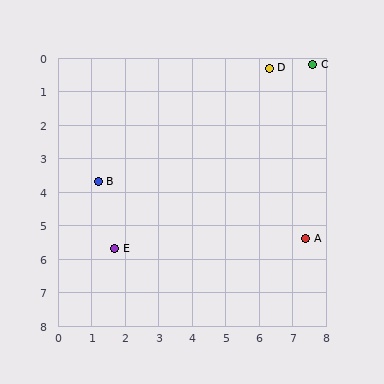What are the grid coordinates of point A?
Point A is at approximately (7.4, 5.4).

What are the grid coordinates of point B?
Point B is at approximately (1.2, 3.7).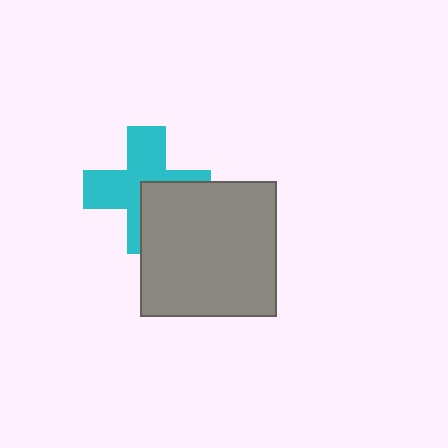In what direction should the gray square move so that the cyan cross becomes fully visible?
The gray square should move toward the lower-right. That is the shortest direction to clear the overlap and leave the cyan cross fully visible.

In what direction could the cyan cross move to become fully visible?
The cyan cross could move toward the upper-left. That would shift it out from behind the gray square entirely.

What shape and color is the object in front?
The object in front is a gray square.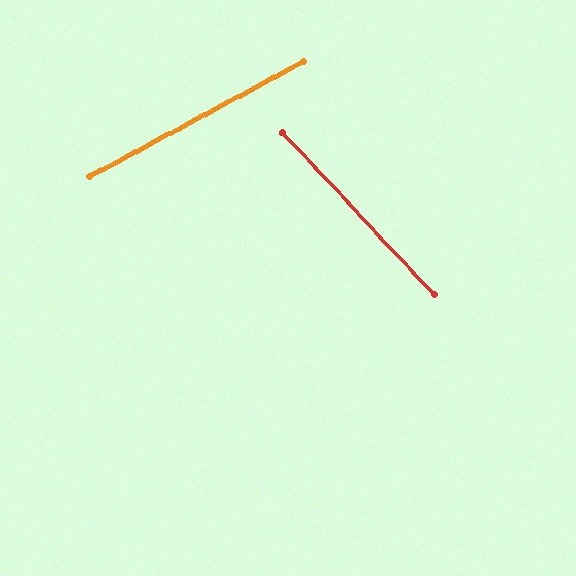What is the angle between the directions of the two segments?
Approximately 75 degrees.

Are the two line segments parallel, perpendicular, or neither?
Neither parallel nor perpendicular — they differ by about 75°.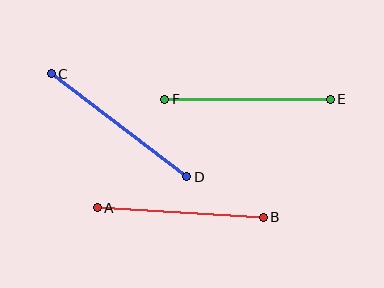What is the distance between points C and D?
The distance is approximately 170 pixels.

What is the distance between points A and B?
The distance is approximately 166 pixels.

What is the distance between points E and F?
The distance is approximately 166 pixels.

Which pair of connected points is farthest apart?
Points C and D are farthest apart.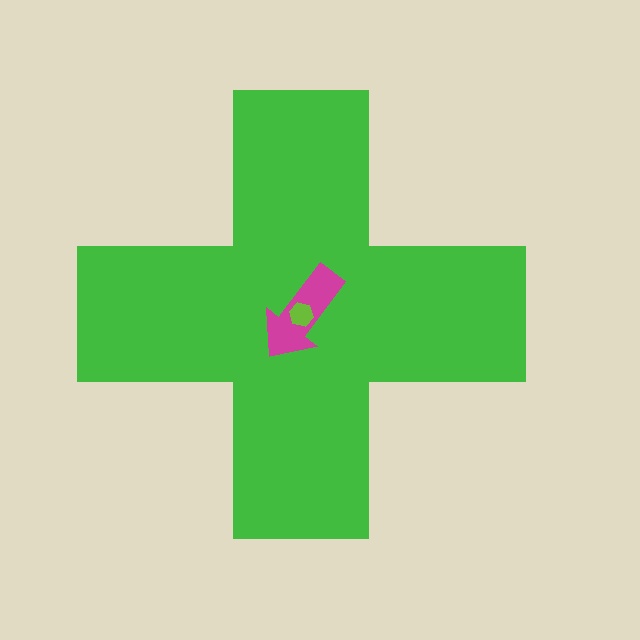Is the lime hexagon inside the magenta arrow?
Yes.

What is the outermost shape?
The green cross.